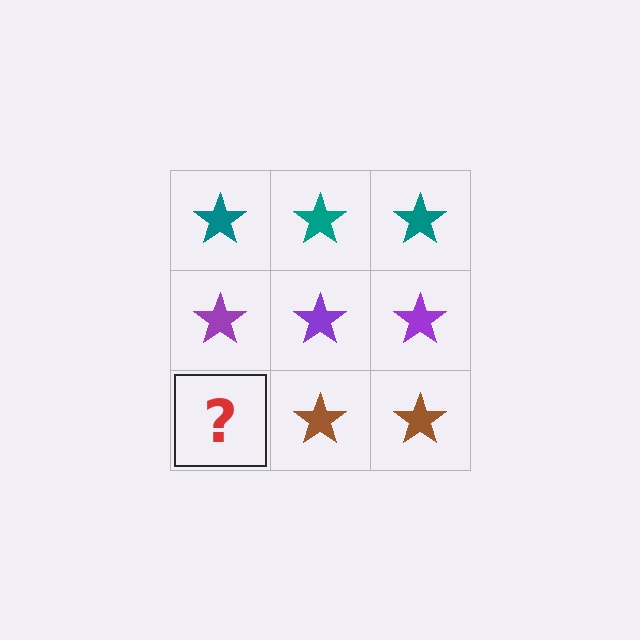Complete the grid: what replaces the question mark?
The question mark should be replaced with a brown star.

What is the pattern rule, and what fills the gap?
The rule is that each row has a consistent color. The gap should be filled with a brown star.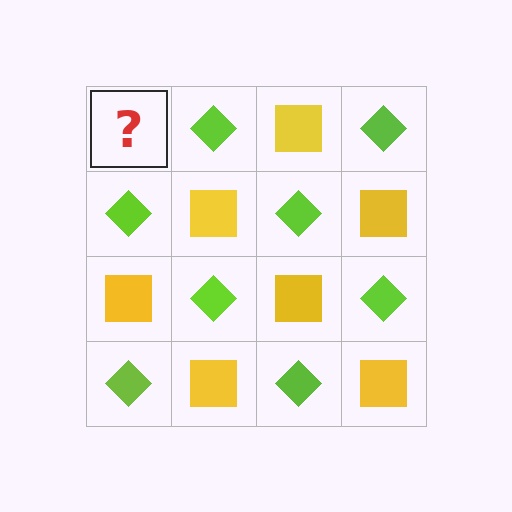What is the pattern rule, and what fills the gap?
The rule is that it alternates yellow square and lime diamond in a checkerboard pattern. The gap should be filled with a yellow square.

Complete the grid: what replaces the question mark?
The question mark should be replaced with a yellow square.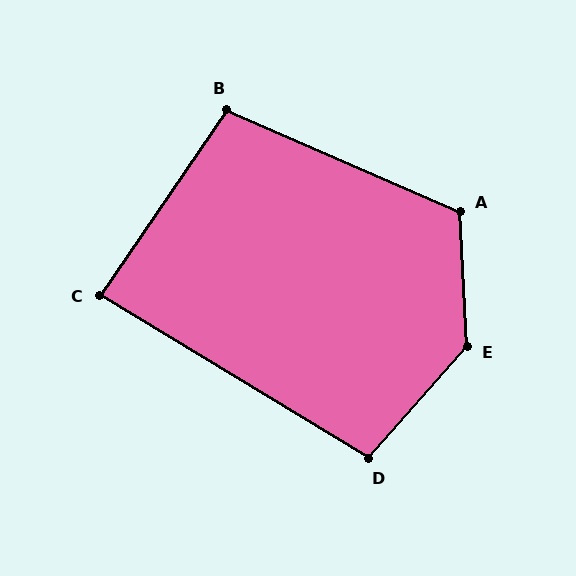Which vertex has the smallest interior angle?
C, at approximately 87 degrees.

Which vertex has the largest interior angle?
E, at approximately 136 degrees.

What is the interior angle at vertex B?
Approximately 101 degrees (obtuse).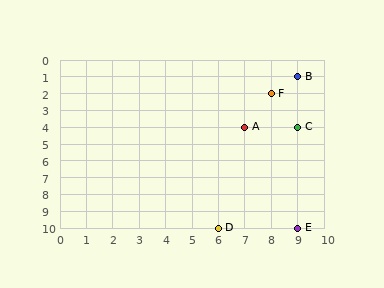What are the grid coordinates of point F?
Point F is at grid coordinates (8, 2).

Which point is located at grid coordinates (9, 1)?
Point B is at (9, 1).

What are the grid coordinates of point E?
Point E is at grid coordinates (9, 10).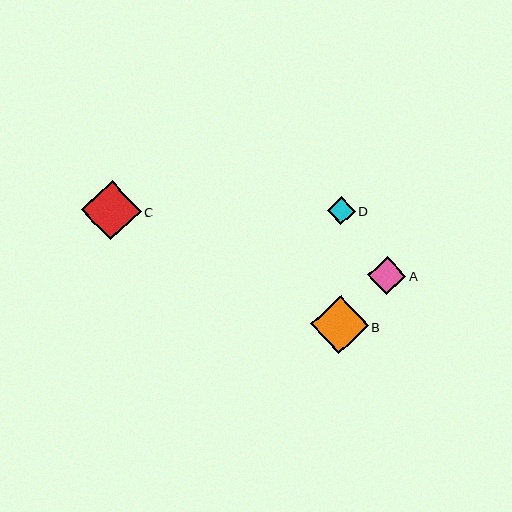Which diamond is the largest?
Diamond C is the largest with a size of approximately 59 pixels.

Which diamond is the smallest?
Diamond D is the smallest with a size of approximately 28 pixels.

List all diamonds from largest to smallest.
From largest to smallest: C, B, A, D.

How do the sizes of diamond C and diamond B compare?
Diamond C and diamond B are approximately the same size.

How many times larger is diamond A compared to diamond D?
Diamond A is approximately 1.3 times the size of diamond D.